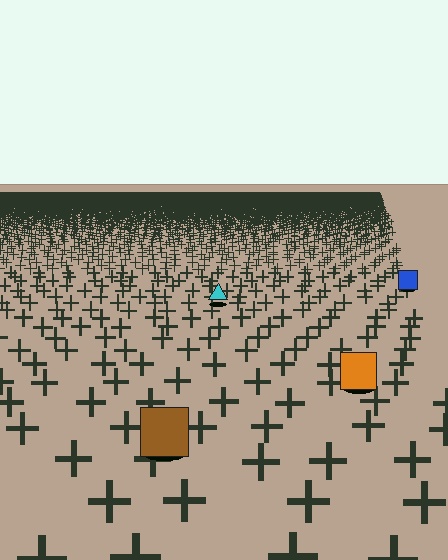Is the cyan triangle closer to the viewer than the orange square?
No. The orange square is closer — you can tell from the texture gradient: the ground texture is coarser near it.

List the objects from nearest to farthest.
From nearest to farthest: the brown square, the orange square, the cyan triangle, the blue square.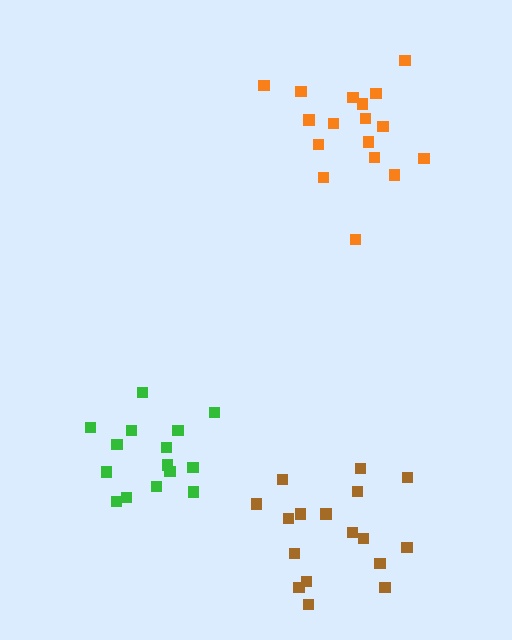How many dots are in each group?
Group 1: 17 dots, Group 2: 17 dots, Group 3: 15 dots (49 total).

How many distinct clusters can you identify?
There are 3 distinct clusters.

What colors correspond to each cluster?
The clusters are colored: orange, brown, green.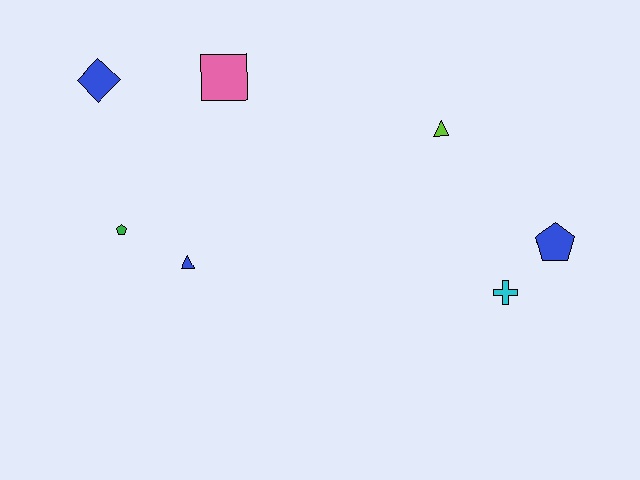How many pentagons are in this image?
There are 2 pentagons.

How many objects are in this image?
There are 7 objects.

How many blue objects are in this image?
There are 3 blue objects.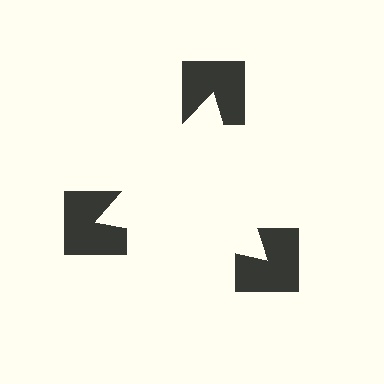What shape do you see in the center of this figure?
An illusory triangle — its edges are inferred from the aligned wedge cuts in the notched squares, not physically drawn.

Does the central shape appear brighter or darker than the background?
It typically appears slightly brighter than the background, even though no actual brightness change is drawn.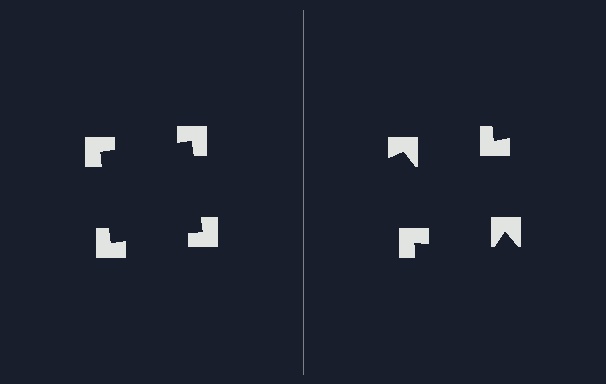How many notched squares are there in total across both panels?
8 — 4 on each side.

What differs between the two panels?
The notched squares are positioned identically on both sides; only the wedge orientations differ. On the left they align to a square; on the right they are misaligned.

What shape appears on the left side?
An illusory square.